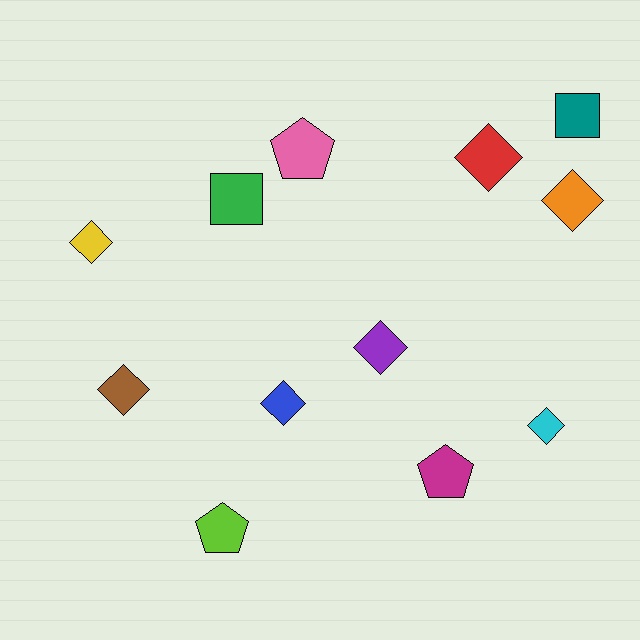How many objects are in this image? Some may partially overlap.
There are 12 objects.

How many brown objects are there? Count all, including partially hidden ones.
There is 1 brown object.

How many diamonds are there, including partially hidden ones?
There are 7 diamonds.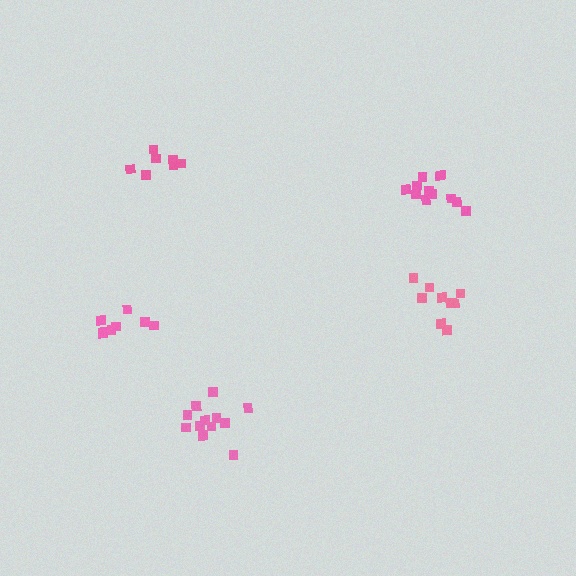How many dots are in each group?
Group 1: 12 dots, Group 2: 7 dots, Group 3: 10 dots, Group 4: 13 dots, Group 5: 8 dots (50 total).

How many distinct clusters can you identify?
There are 5 distinct clusters.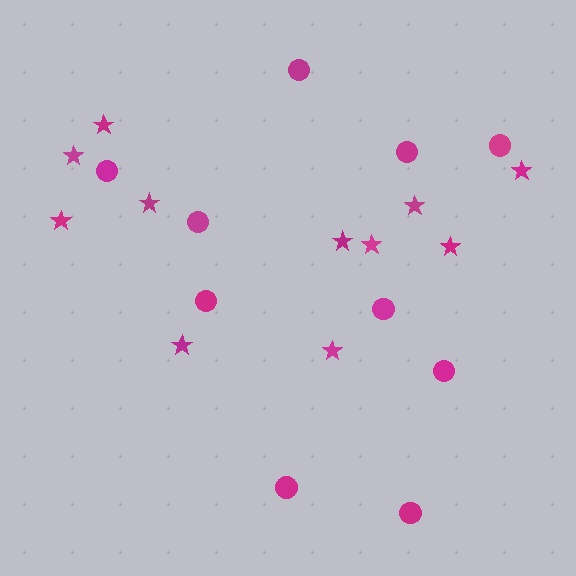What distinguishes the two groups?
There are 2 groups: one group of stars (11) and one group of circles (10).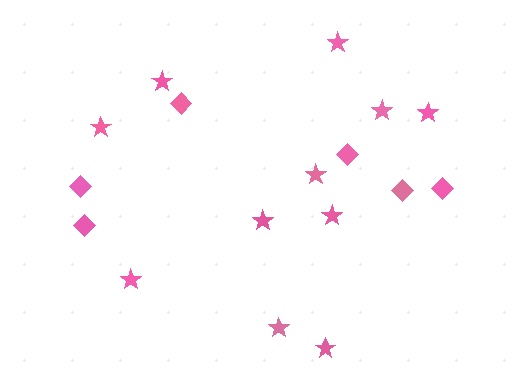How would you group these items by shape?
There are 2 groups: one group of stars (11) and one group of diamonds (6).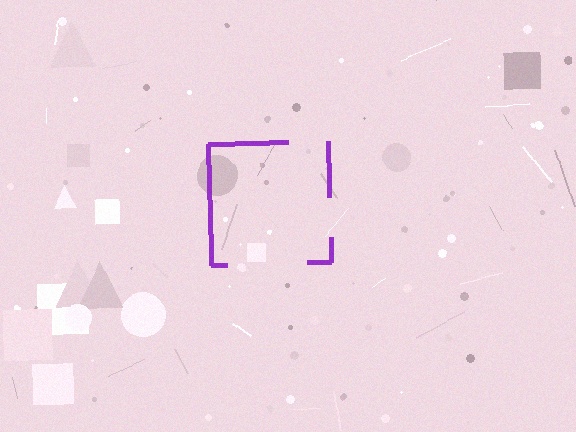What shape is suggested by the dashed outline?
The dashed outline suggests a square.